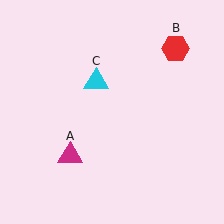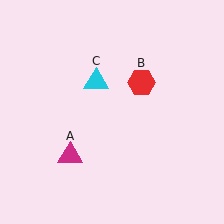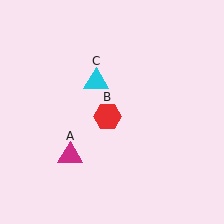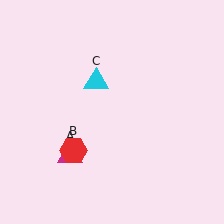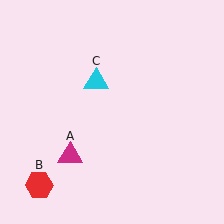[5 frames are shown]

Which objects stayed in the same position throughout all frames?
Magenta triangle (object A) and cyan triangle (object C) remained stationary.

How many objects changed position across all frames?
1 object changed position: red hexagon (object B).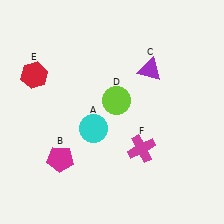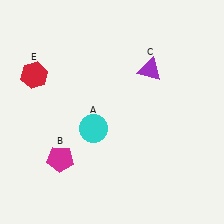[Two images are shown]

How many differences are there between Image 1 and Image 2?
There are 2 differences between the two images.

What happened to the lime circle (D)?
The lime circle (D) was removed in Image 2. It was in the top-right area of Image 1.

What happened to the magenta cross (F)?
The magenta cross (F) was removed in Image 2. It was in the bottom-right area of Image 1.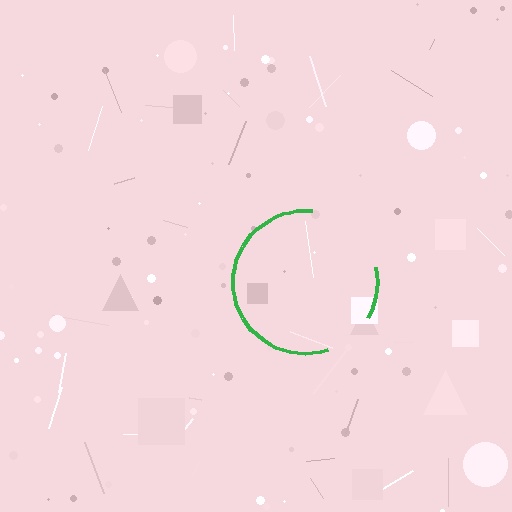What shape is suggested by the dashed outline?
The dashed outline suggests a circle.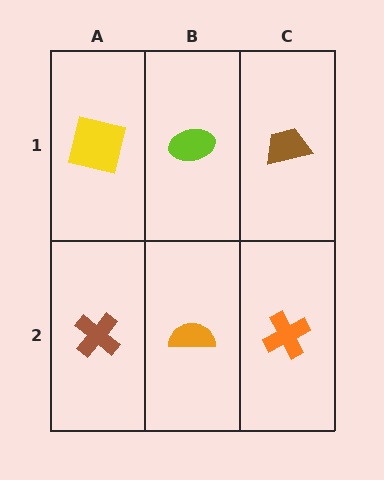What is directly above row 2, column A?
A yellow square.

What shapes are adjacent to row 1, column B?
An orange semicircle (row 2, column B), a yellow square (row 1, column A), a brown trapezoid (row 1, column C).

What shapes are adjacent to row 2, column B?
A lime ellipse (row 1, column B), a brown cross (row 2, column A), an orange cross (row 2, column C).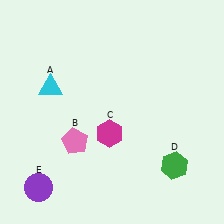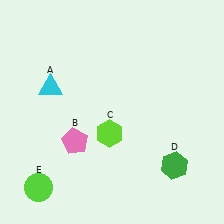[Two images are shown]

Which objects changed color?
C changed from magenta to lime. E changed from purple to lime.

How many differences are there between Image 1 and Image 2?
There are 2 differences between the two images.